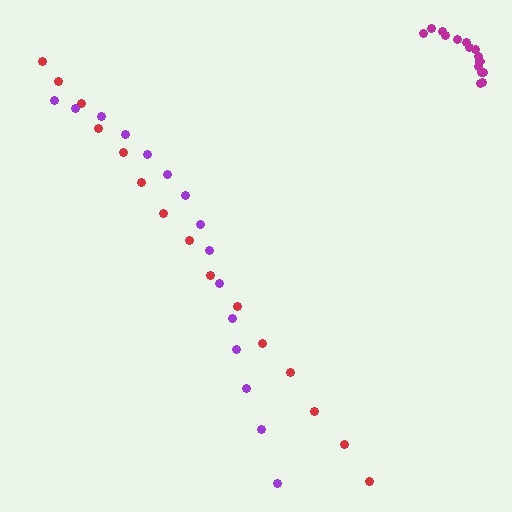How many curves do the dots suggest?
There are 3 distinct paths.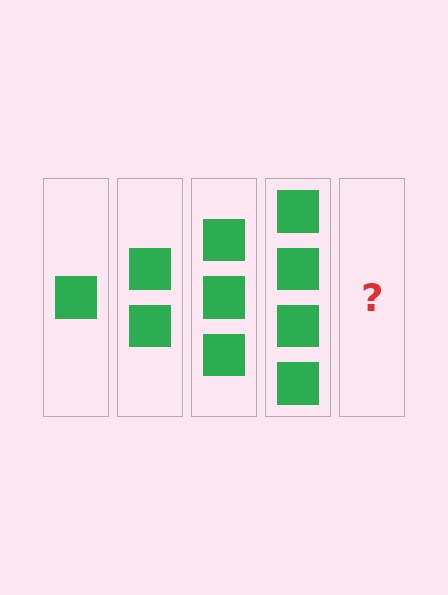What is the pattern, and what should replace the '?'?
The pattern is that each step adds one more square. The '?' should be 5 squares.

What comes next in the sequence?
The next element should be 5 squares.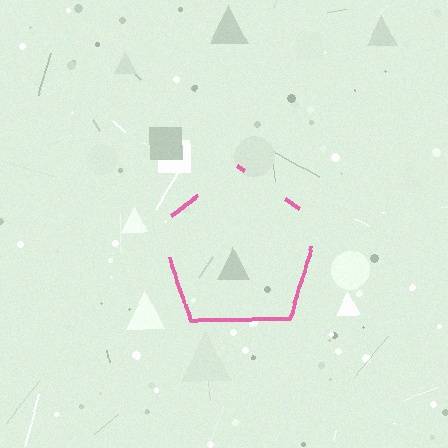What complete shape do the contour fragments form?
The contour fragments form a pentagon.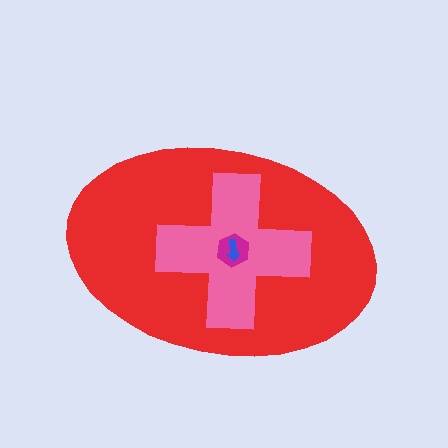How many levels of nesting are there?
4.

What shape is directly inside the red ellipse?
The pink cross.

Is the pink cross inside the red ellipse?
Yes.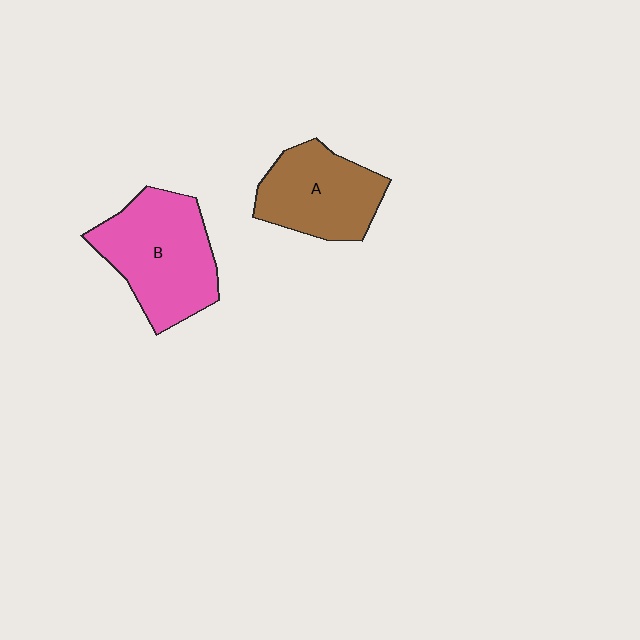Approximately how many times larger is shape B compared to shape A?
Approximately 1.3 times.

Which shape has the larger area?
Shape B (pink).